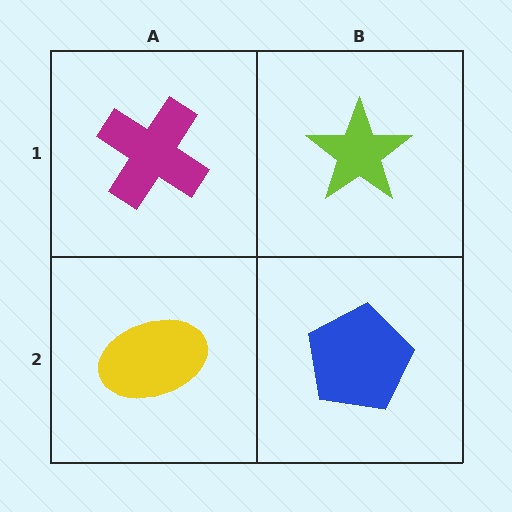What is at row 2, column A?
A yellow ellipse.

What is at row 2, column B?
A blue pentagon.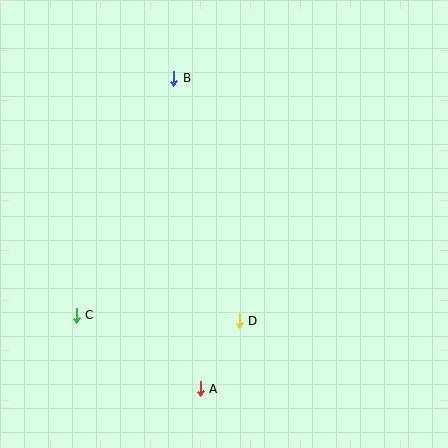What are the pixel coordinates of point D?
Point D is at (239, 321).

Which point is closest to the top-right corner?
Point B is closest to the top-right corner.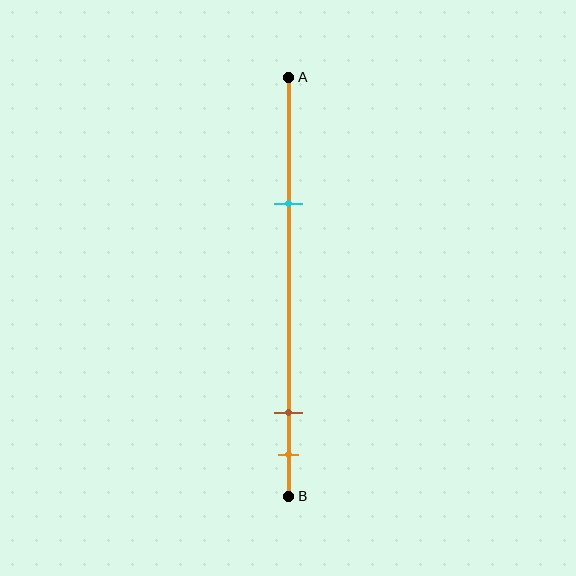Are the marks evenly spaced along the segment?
No, the marks are not evenly spaced.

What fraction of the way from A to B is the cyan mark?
The cyan mark is approximately 30% (0.3) of the way from A to B.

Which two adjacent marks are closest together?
The brown and orange marks are the closest adjacent pair.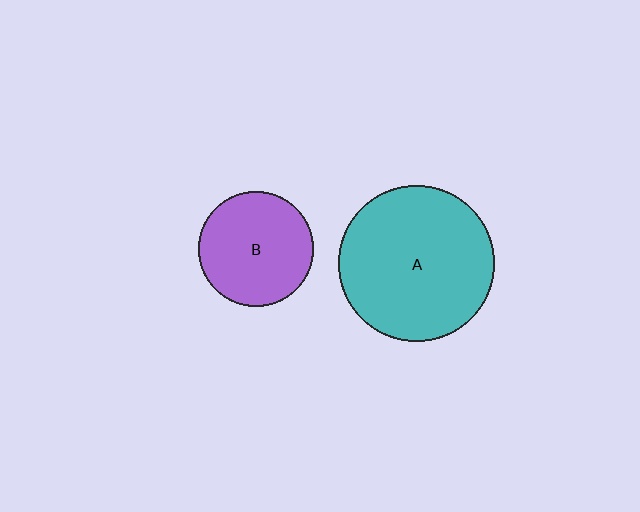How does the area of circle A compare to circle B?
Approximately 1.8 times.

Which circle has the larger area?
Circle A (teal).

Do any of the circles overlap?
No, none of the circles overlap.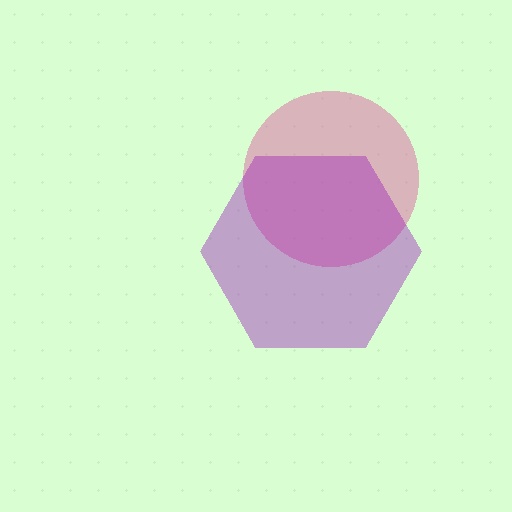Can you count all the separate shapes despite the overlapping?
Yes, there are 2 separate shapes.